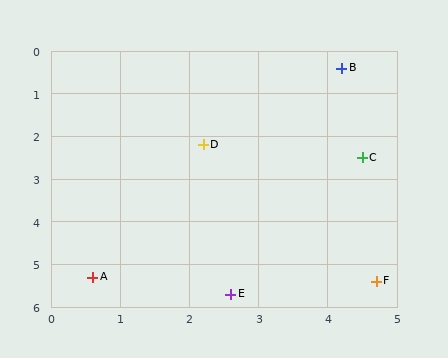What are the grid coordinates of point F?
Point F is at approximately (4.7, 5.4).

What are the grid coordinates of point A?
Point A is at approximately (0.6, 5.3).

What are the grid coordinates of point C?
Point C is at approximately (4.5, 2.5).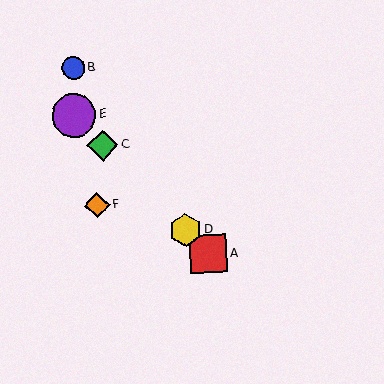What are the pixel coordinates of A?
Object A is at (208, 254).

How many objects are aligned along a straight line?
4 objects (A, C, D, E) are aligned along a straight line.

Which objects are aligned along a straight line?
Objects A, C, D, E are aligned along a straight line.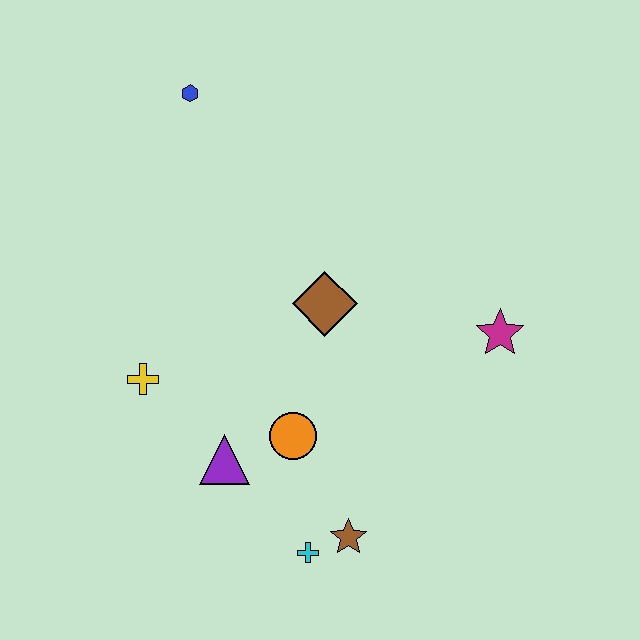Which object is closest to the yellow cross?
The purple triangle is closest to the yellow cross.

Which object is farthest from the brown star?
The blue hexagon is farthest from the brown star.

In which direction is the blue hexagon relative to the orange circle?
The blue hexagon is above the orange circle.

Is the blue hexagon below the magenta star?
No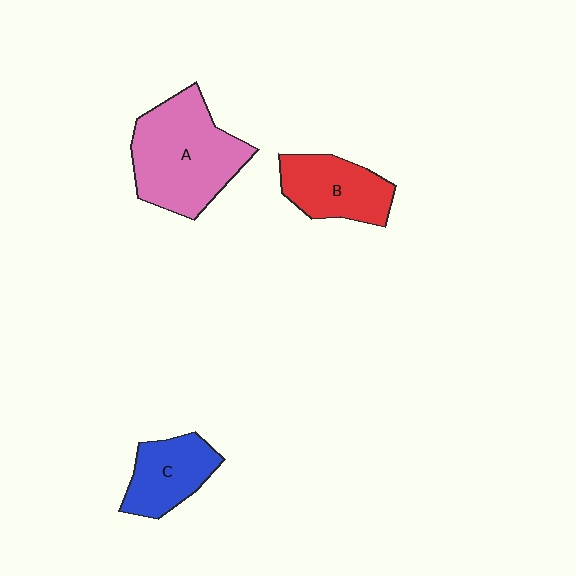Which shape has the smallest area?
Shape C (blue).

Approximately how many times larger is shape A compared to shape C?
Approximately 1.8 times.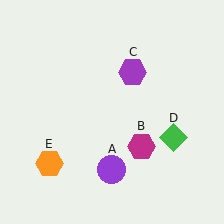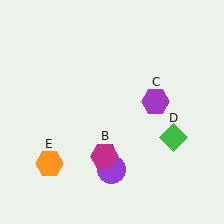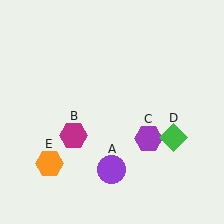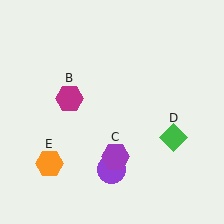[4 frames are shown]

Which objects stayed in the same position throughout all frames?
Purple circle (object A) and green diamond (object D) and orange hexagon (object E) remained stationary.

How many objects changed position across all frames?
2 objects changed position: magenta hexagon (object B), purple hexagon (object C).